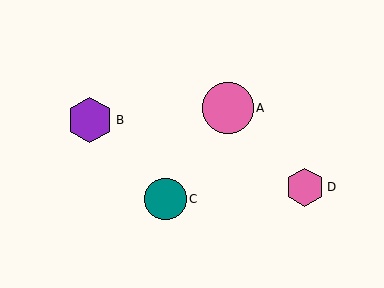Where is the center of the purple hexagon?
The center of the purple hexagon is at (90, 120).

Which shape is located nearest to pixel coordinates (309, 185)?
The pink hexagon (labeled D) at (305, 187) is nearest to that location.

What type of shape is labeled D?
Shape D is a pink hexagon.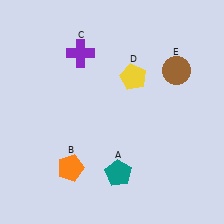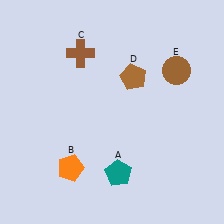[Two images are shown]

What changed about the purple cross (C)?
In Image 1, C is purple. In Image 2, it changed to brown.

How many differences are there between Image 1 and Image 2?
There are 2 differences between the two images.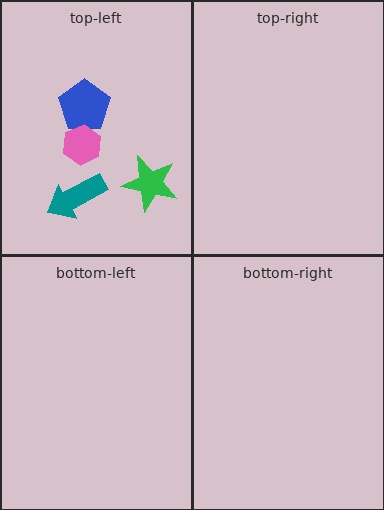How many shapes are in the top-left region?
4.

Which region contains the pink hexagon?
The top-left region.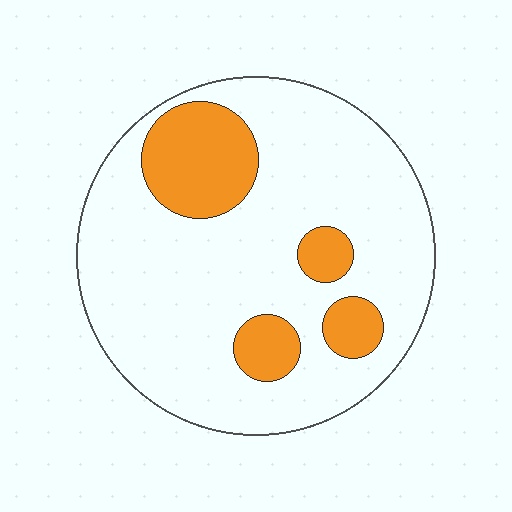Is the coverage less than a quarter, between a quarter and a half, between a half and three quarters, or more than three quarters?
Less than a quarter.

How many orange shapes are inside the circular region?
4.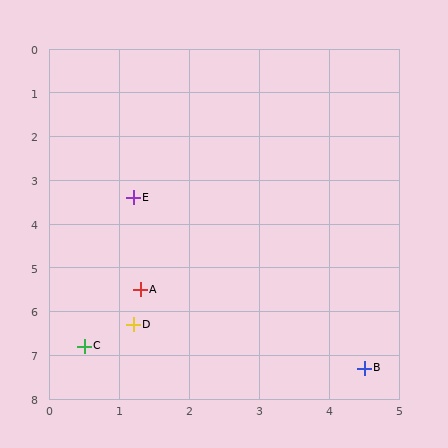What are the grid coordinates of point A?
Point A is at approximately (1.3, 5.5).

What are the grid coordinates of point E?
Point E is at approximately (1.2, 3.4).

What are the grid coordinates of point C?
Point C is at approximately (0.5, 6.8).